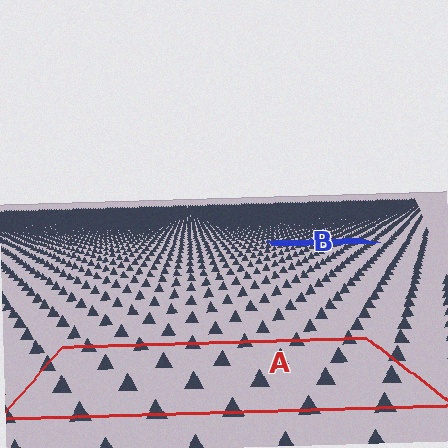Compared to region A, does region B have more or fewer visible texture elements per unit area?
Region B has more texture elements per unit area — they are packed more densely because it is farther away.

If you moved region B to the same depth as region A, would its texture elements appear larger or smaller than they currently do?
They would appear larger. At a closer depth, the same texture elements are projected at a bigger on-screen size.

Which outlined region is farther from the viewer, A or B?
Region B is farther from the viewer — the texture elements inside it appear smaller and more densely packed.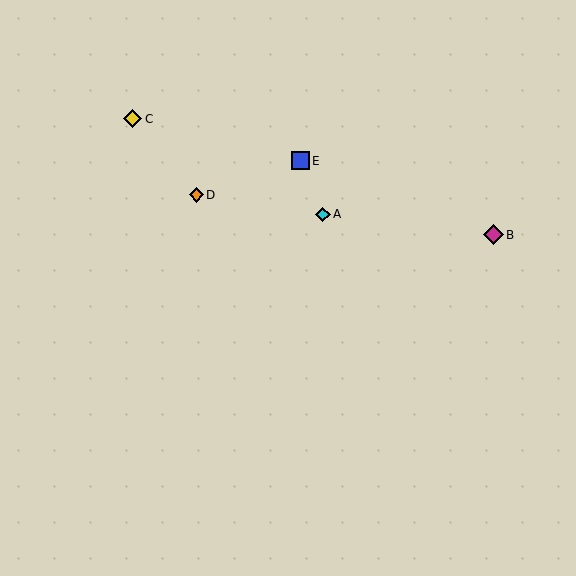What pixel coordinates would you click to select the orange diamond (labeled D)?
Click at (196, 195) to select the orange diamond D.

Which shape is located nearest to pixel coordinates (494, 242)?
The magenta diamond (labeled B) at (493, 235) is nearest to that location.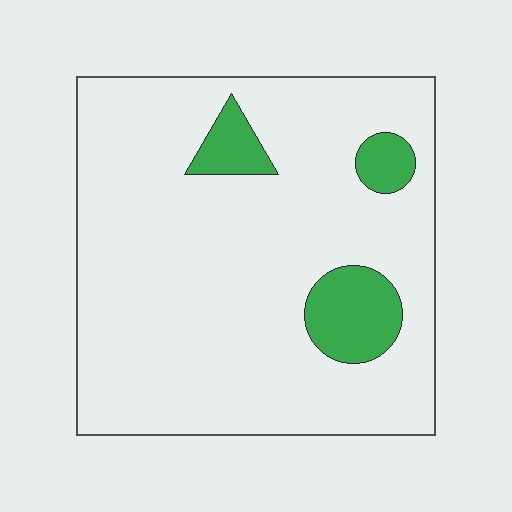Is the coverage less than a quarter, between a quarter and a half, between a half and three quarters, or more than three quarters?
Less than a quarter.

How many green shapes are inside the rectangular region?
3.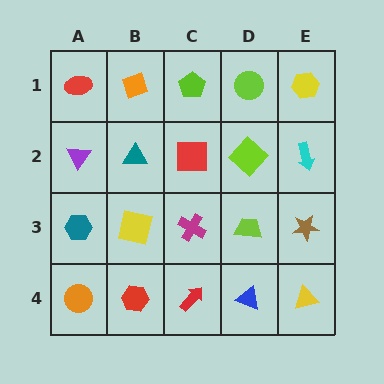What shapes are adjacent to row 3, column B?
A teal triangle (row 2, column B), a red hexagon (row 4, column B), a teal hexagon (row 3, column A), a magenta cross (row 3, column C).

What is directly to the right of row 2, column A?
A teal triangle.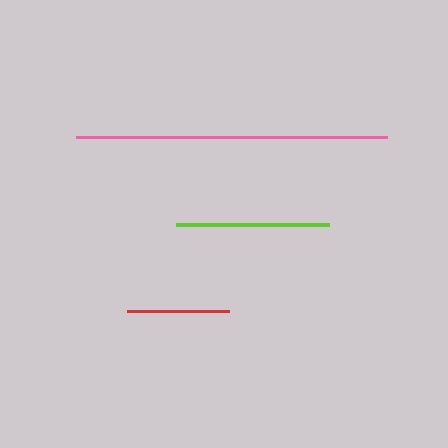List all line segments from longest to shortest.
From longest to shortest: pink, lime, red.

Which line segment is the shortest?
The red line is the shortest at approximately 102 pixels.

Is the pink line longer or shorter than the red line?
The pink line is longer than the red line.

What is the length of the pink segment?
The pink segment is approximately 311 pixels long.